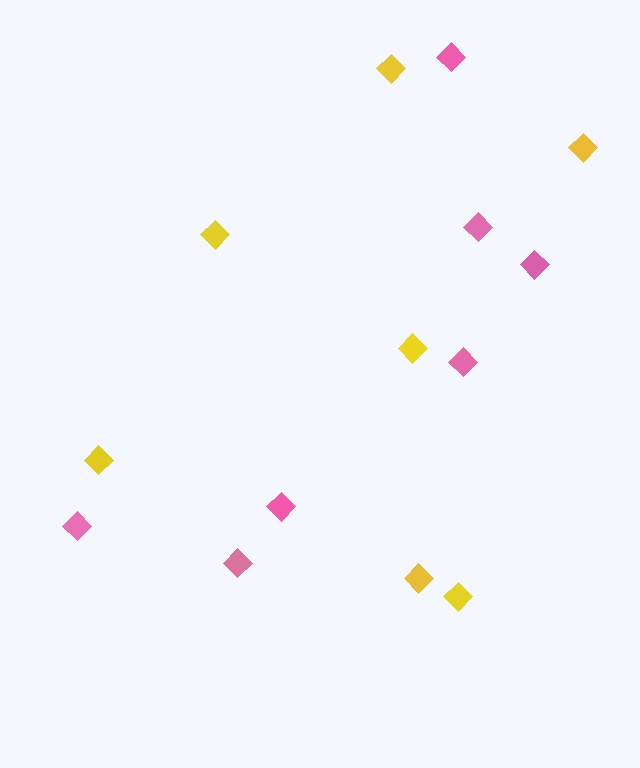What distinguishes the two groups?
There are 2 groups: one group of yellow diamonds (7) and one group of pink diamonds (7).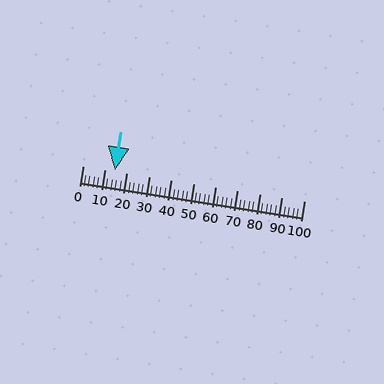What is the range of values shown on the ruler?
The ruler shows values from 0 to 100.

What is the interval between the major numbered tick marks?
The major tick marks are spaced 10 units apart.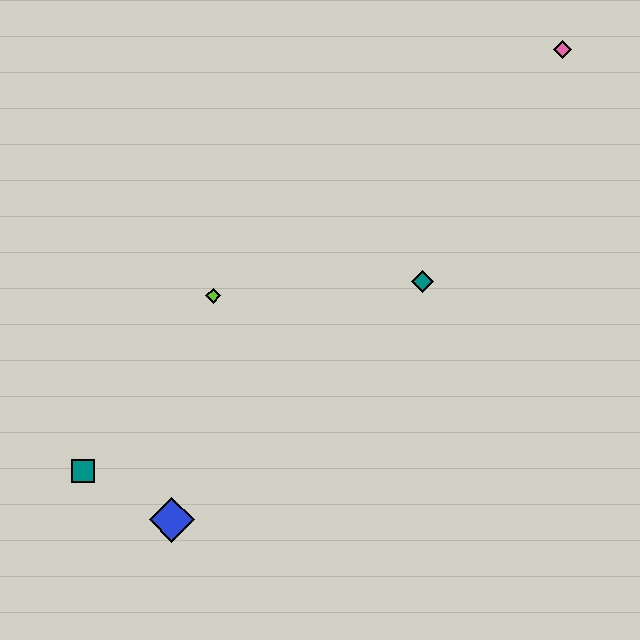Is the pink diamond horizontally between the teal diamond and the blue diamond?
No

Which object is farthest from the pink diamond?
The teal square is farthest from the pink diamond.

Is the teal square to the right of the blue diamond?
No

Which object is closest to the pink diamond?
The teal diamond is closest to the pink diamond.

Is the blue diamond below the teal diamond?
Yes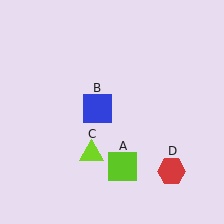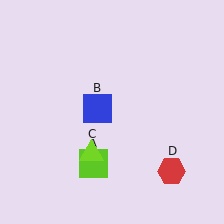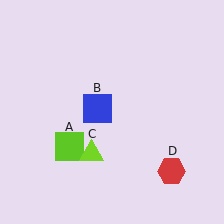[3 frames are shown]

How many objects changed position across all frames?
1 object changed position: lime square (object A).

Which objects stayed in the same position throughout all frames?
Blue square (object B) and lime triangle (object C) and red hexagon (object D) remained stationary.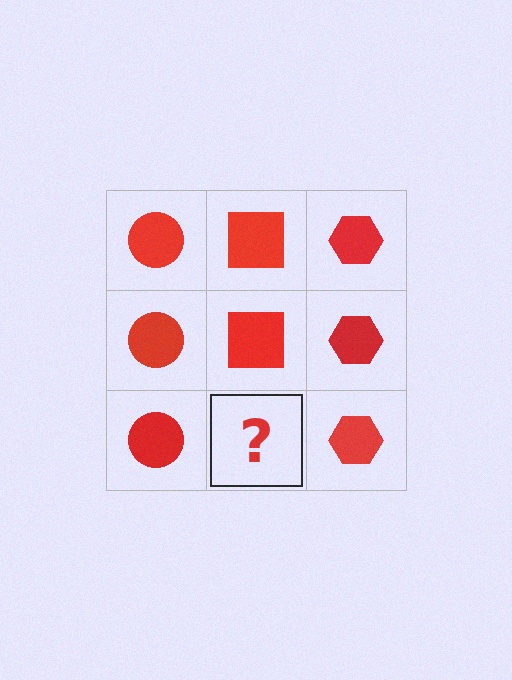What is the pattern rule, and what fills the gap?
The rule is that each column has a consistent shape. The gap should be filled with a red square.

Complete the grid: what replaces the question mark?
The question mark should be replaced with a red square.